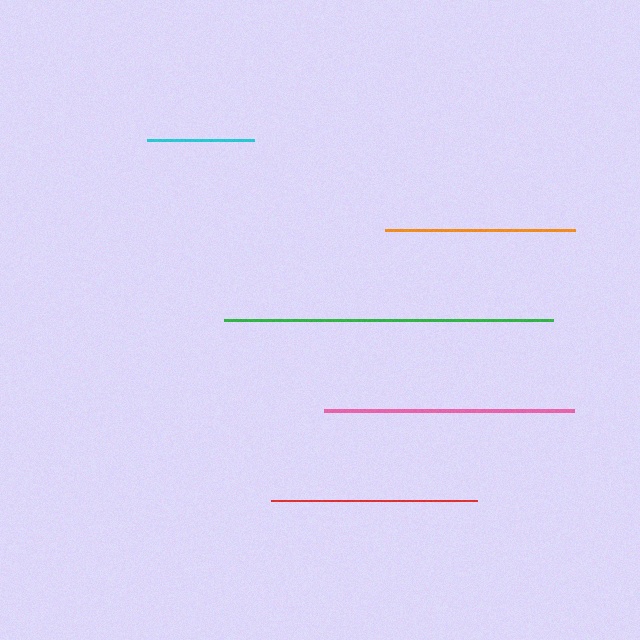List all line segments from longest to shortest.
From longest to shortest: green, pink, red, orange, cyan.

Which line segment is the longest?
The green line is the longest at approximately 329 pixels.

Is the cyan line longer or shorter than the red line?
The red line is longer than the cyan line.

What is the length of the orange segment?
The orange segment is approximately 191 pixels long.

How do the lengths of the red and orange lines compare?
The red and orange lines are approximately the same length.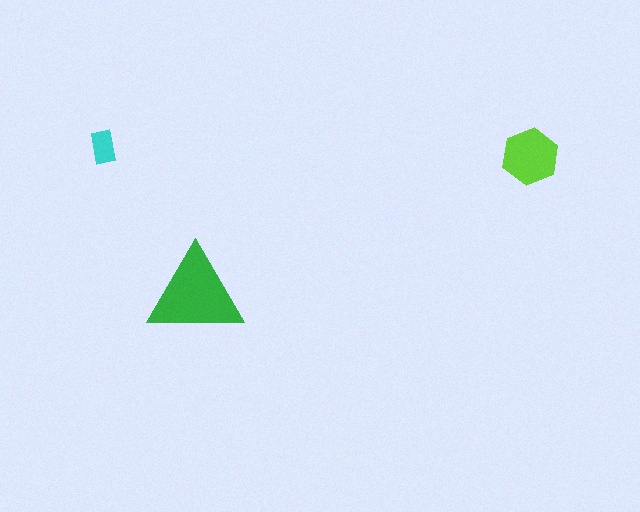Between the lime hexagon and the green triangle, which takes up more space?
The green triangle.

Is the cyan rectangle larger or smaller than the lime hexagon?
Smaller.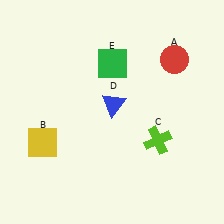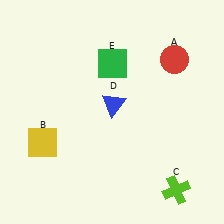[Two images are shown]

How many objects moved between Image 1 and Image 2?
1 object moved between the two images.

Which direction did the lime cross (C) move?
The lime cross (C) moved down.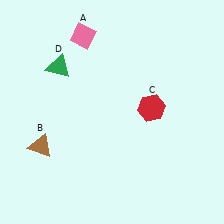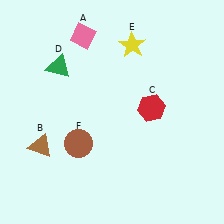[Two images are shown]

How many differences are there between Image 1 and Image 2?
There are 2 differences between the two images.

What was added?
A yellow star (E), a brown circle (F) were added in Image 2.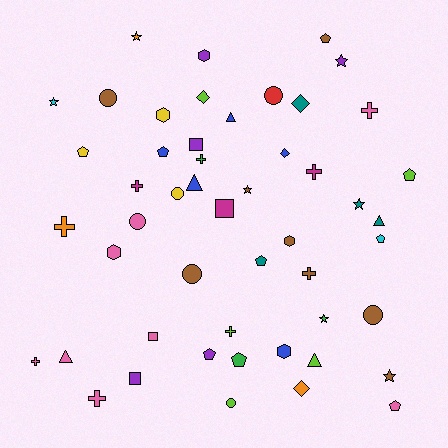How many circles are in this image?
There are 7 circles.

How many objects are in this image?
There are 50 objects.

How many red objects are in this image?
There is 1 red object.